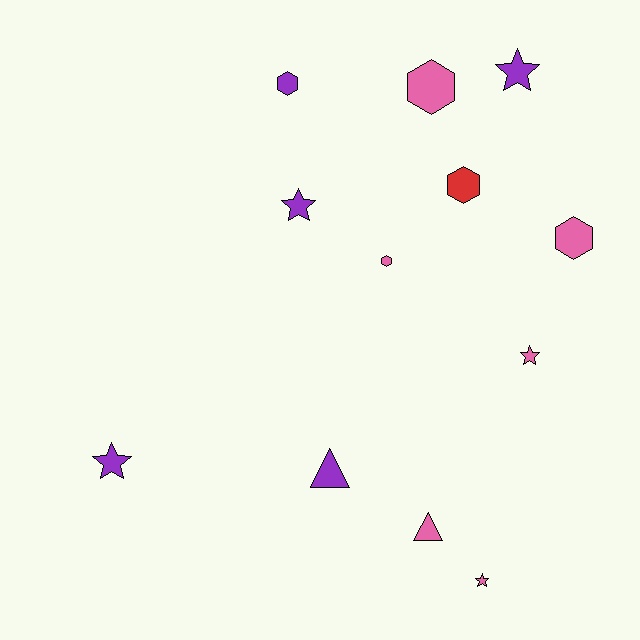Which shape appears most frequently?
Hexagon, with 5 objects.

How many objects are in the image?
There are 12 objects.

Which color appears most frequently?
Pink, with 6 objects.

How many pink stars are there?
There are 2 pink stars.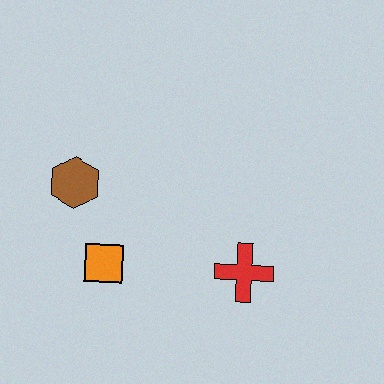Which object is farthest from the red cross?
The brown hexagon is farthest from the red cross.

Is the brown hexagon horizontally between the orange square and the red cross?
No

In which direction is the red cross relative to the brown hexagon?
The red cross is to the right of the brown hexagon.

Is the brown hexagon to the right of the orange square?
No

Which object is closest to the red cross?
The orange square is closest to the red cross.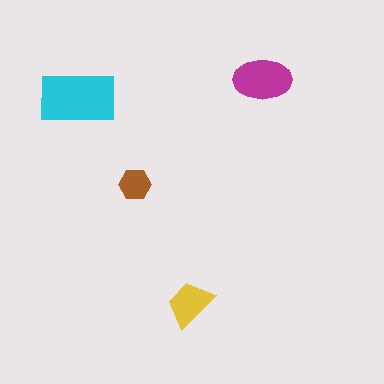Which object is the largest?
The cyan rectangle.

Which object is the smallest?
The brown hexagon.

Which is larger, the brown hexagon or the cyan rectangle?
The cyan rectangle.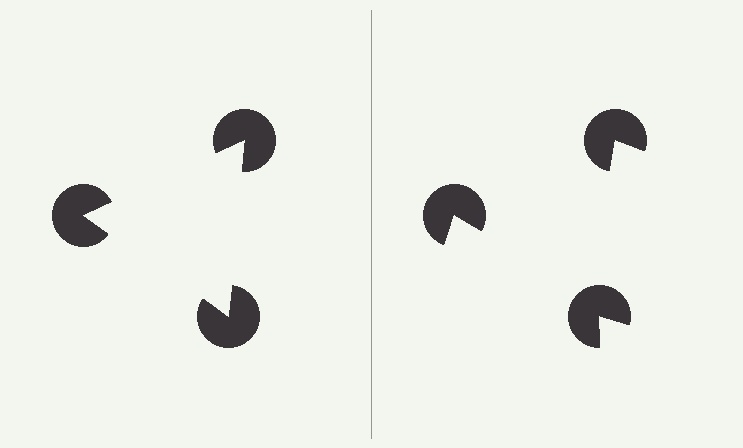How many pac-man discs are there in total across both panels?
6 — 3 on each side.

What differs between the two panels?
The pac-man discs are positioned identically on both sides; only the wedge orientations differ. On the left they align to a triangle; on the right they are misaligned.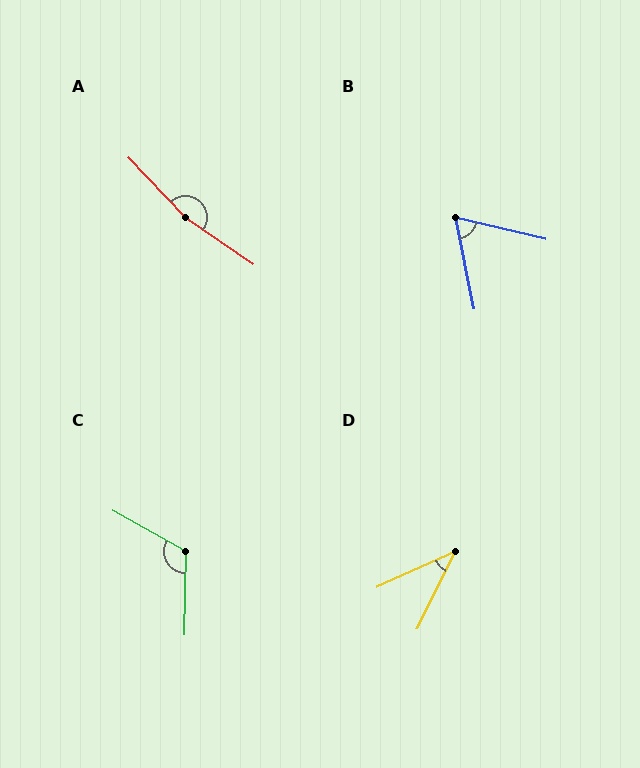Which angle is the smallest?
D, at approximately 39 degrees.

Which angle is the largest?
A, at approximately 168 degrees.